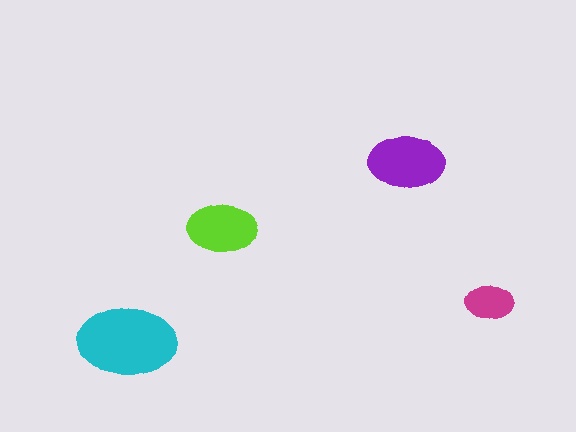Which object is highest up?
The purple ellipse is topmost.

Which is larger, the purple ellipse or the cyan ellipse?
The cyan one.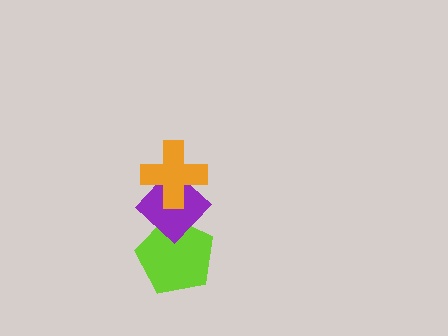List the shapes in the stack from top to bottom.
From top to bottom: the orange cross, the purple diamond, the lime pentagon.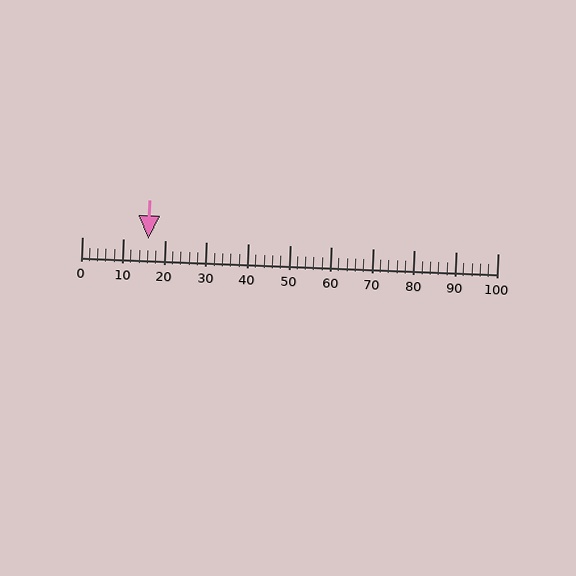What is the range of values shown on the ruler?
The ruler shows values from 0 to 100.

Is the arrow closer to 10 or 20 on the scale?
The arrow is closer to 20.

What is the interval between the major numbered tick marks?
The major tick marks are spaced 10 units apart.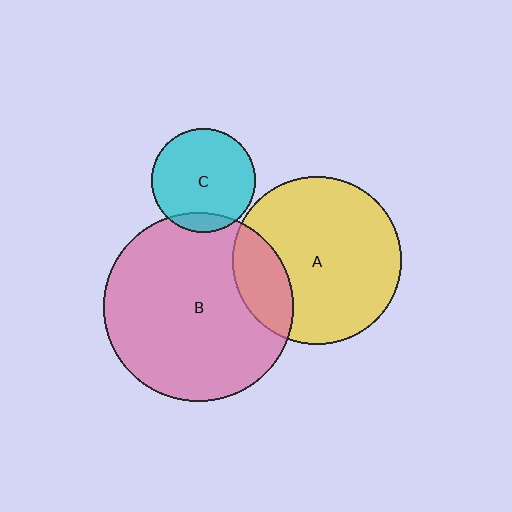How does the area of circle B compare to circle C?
Approximately 3.3 times.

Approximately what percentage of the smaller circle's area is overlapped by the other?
Approximately 10%.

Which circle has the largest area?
Circle B (pink).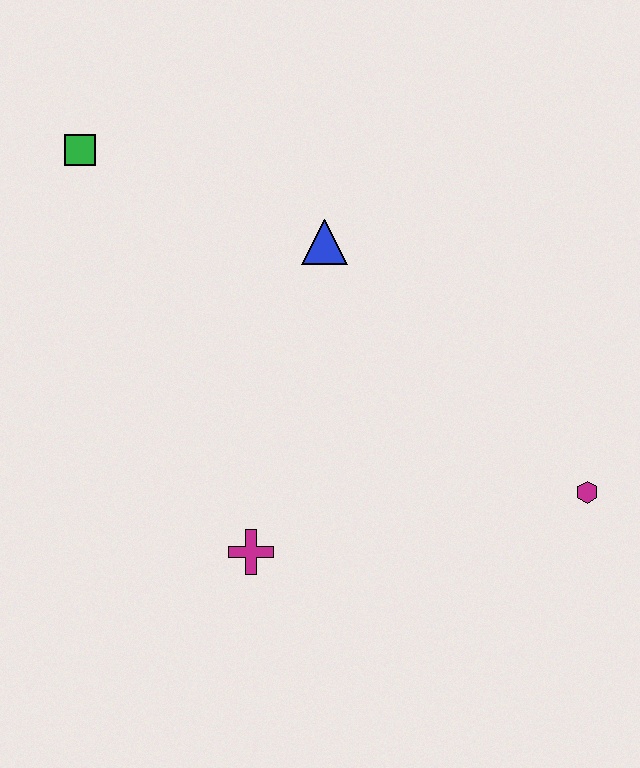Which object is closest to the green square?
The blue triangle is closest to the green square.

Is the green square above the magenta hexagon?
Yes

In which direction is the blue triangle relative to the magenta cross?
The blue triangle is above the magenta cross.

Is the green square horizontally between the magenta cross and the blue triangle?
No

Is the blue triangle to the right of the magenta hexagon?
No